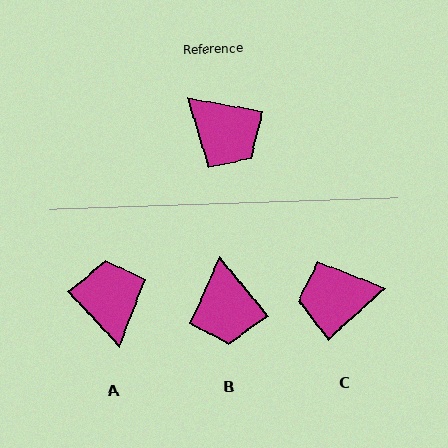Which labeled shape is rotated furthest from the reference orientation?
A, about 143 degrees away.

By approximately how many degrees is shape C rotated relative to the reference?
Approximately 128 degrees clockwise.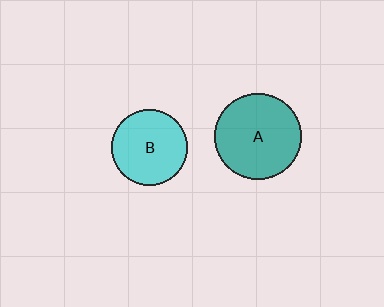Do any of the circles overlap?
No, none of the circles overlap.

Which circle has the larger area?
Circle A (teal).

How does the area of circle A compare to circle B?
Approximately 1.3 times.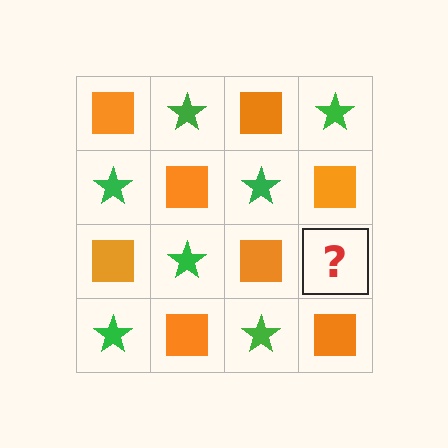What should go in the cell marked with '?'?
The missing cell should contain a green star.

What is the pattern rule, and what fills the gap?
The rule is that it alternates orange square and green star in a checkerboard pattern. The gap should be filled with a green star.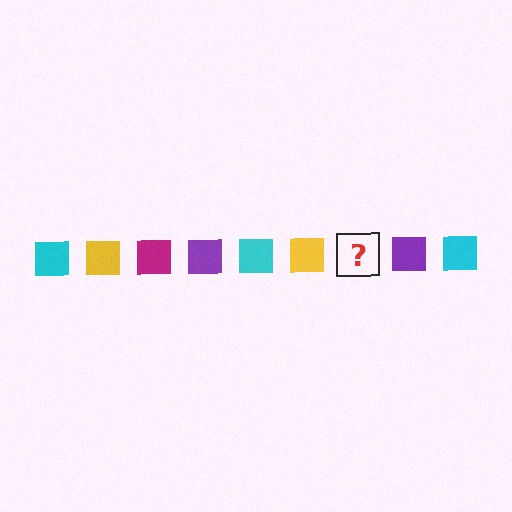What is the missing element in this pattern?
The missing element is a magenta square.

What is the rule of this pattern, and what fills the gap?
The rule is that the pattern cycles through cyan, yellow, magenta, purple squares. The gap should be filled with a magenta square.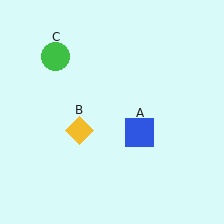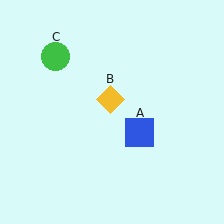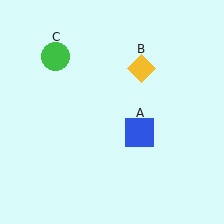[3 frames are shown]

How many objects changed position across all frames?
1 object changed position: yellow diamond (object B).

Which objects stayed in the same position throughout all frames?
Blue square (object A) and green circle (object C) remained stationary.